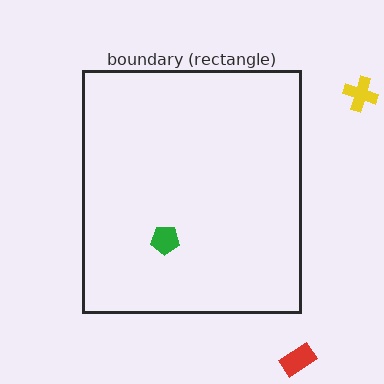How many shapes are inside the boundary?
1 inside, 2 outside.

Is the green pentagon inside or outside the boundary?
Inside.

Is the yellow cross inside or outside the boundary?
Outside.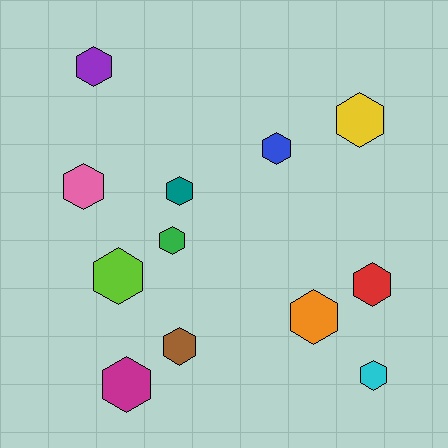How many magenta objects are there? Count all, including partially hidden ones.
There is 1 magenta object.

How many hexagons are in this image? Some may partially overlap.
There are 12 hexagons.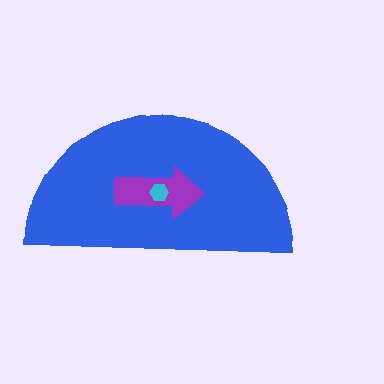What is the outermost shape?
The blue semicircle.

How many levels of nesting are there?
3.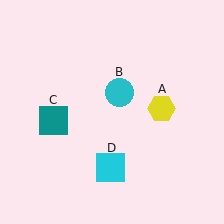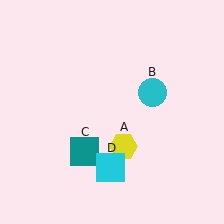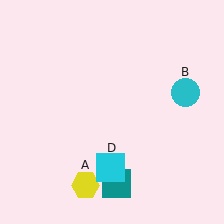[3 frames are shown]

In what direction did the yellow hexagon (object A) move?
The yellow hexagon (object A) moved down and to the left.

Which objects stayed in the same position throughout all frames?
Cyan square (object D) remained stationary.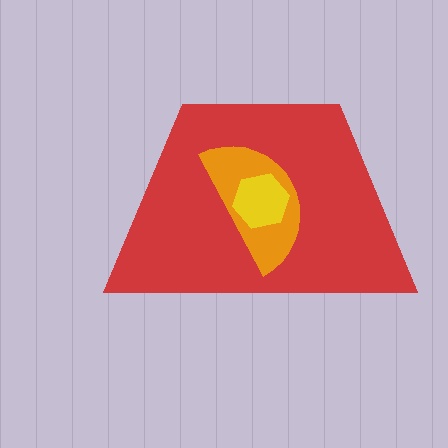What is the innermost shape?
The yellow hexagon.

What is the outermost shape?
The red trapezoid.